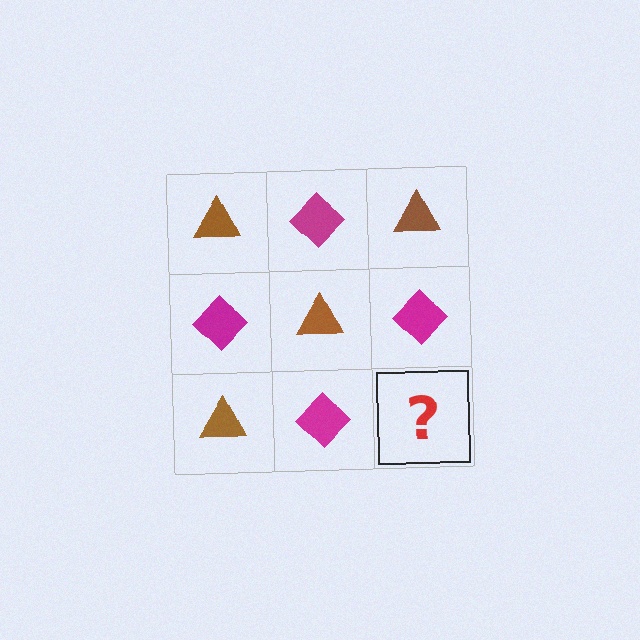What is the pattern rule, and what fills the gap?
The rule is that it alternates brown triangle and magenta diamond in a checkerboard pattern. The gap should be filled with a brown triangle.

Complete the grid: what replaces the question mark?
The question mark should be replaced with a brown triangle.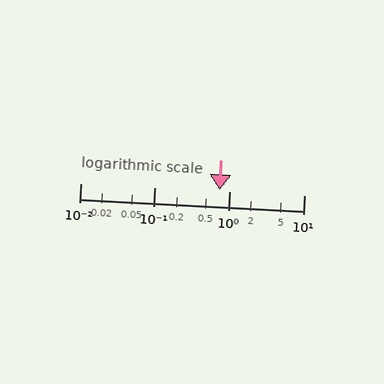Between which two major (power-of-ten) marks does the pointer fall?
The pointer is between 0.1 and 1.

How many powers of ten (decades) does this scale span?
The scale spans 3 decades, from 0.01 to 10.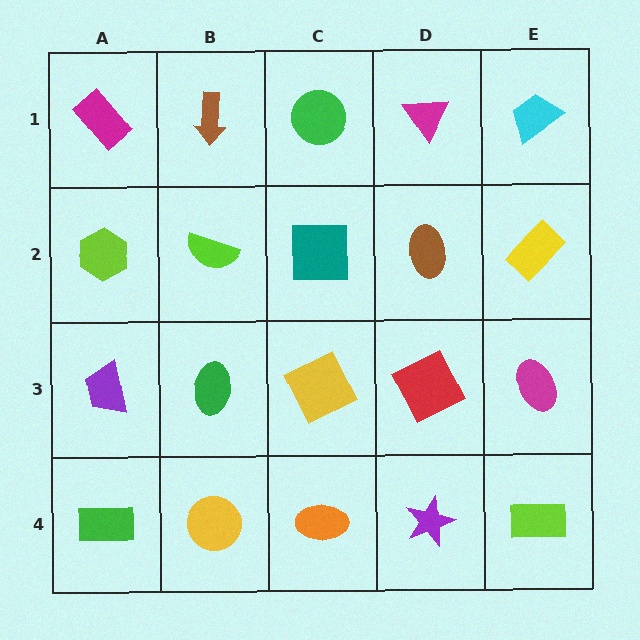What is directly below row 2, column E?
A magenta ellipse.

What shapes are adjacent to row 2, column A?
A magenta rectangle (row 1, column A), a purple trapezoid (row 3, column A), a lime semicircle (row 2, column B).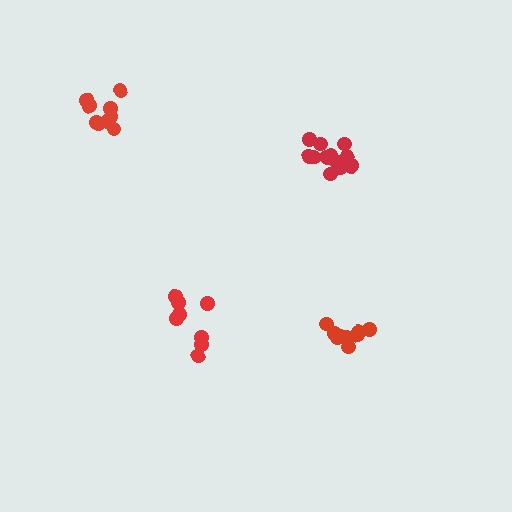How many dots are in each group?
Group 1: 12 dots, Group 2: 9 dots, Group 3: 8 dots, Group 4: 9 dots (38 total).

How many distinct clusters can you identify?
There are 4 distinct clusters.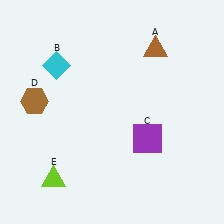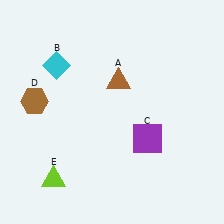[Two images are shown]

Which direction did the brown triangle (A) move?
The brown triangle (A) moved left.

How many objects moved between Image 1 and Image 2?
1 object moved between the two images.